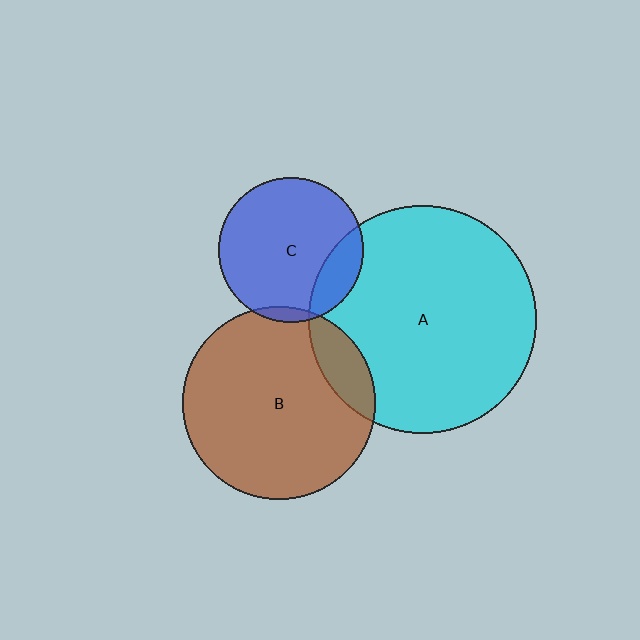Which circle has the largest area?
Circle A (cyan).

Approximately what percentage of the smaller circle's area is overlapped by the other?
Approximately 15%.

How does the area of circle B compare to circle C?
Approximately 1.8 times.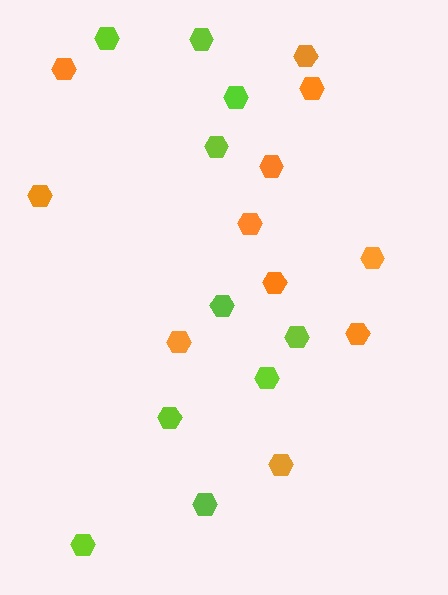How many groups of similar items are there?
There are 2 groups: one group of orange hexagons (11) and one group of lime hexagons (10).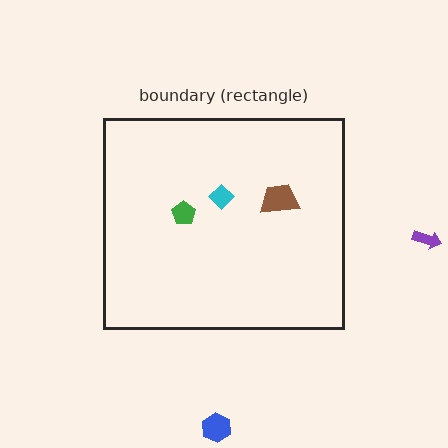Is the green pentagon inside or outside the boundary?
Inside.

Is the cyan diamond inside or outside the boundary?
Inside.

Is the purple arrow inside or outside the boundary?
Outside.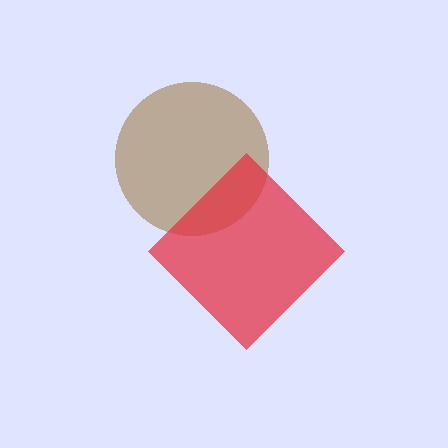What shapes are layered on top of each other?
The layered shapes are: a brown circle, a red diamond.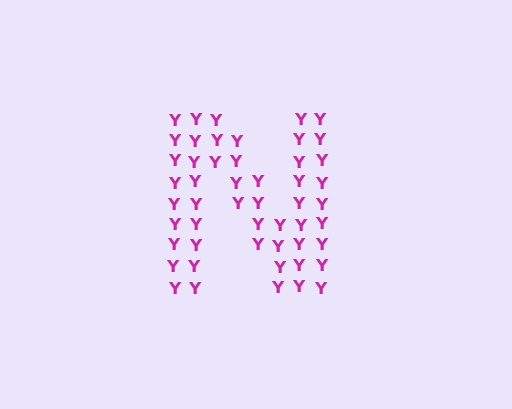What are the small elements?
The small elements are letter Y's.